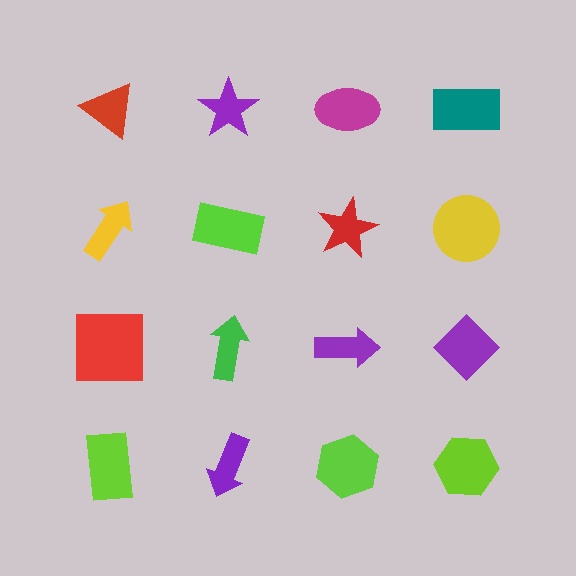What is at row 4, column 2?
A purple arrow.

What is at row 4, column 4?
A lime hexagon.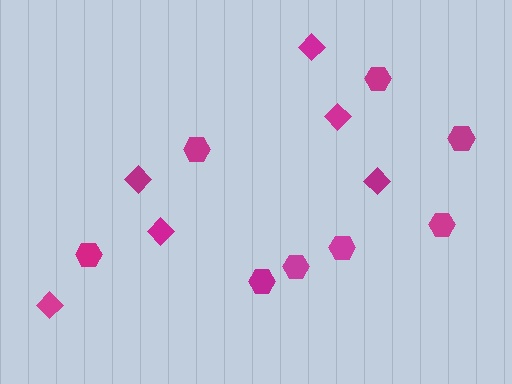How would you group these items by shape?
There are 2 groups: one group of diamonds (6) and one group of hexagons (8).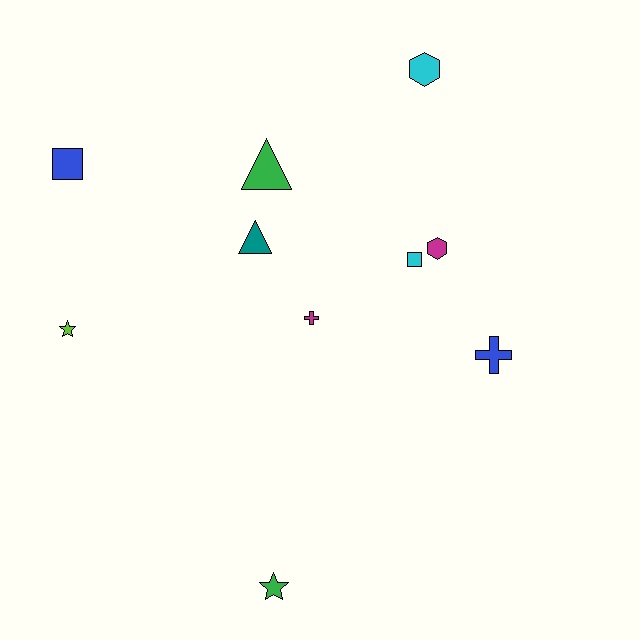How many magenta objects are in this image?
There are 2 magenta objects.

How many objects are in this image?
There are 10 objects.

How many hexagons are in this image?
There are 2 hexagons.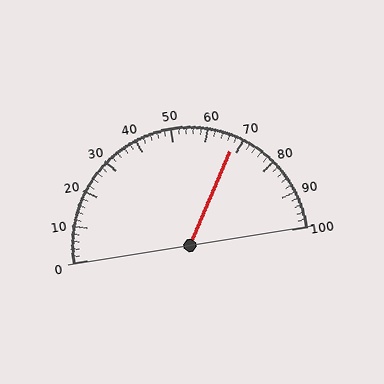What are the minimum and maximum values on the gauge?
The gauge ranges from 0 to 100.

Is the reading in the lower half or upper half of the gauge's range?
The reading is in the upper half of the range (0 to 100).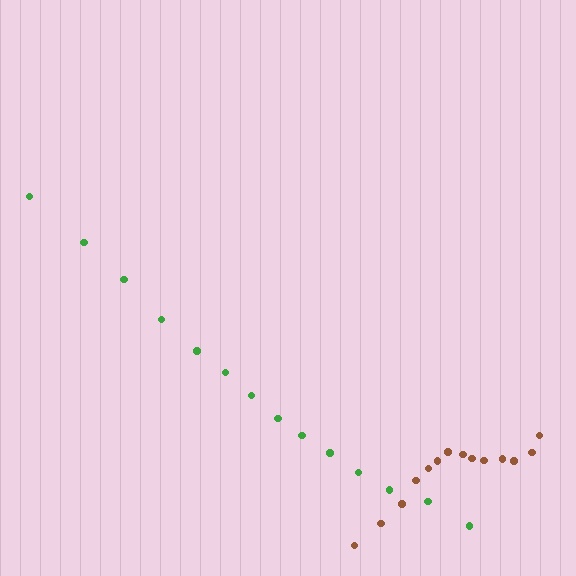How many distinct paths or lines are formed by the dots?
There are 2 distinct paths.